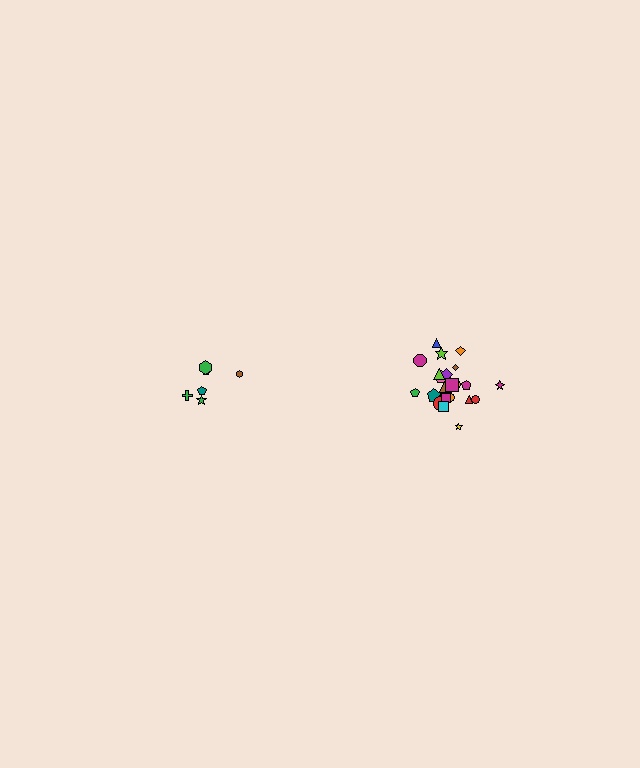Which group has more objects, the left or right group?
The right group.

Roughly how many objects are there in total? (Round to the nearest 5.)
Roughly 30 objects in total.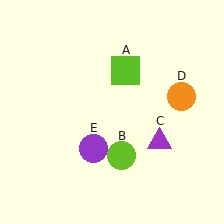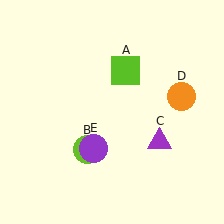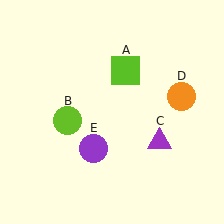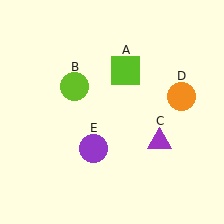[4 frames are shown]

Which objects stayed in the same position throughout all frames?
Lime square (object A) and purple triangle (object C) and orange circle (object D) and purple circle (object E) remained stationary.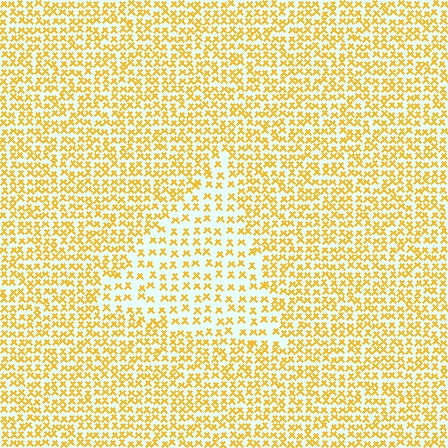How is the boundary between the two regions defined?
The boundary is defined by a change in element density (approximately 1.8x ratio). All elements are the same color, size, and shape.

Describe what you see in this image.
The image contains small yellow elements arranged at two different densities. A triangle-shaped region is visible where the elements are less densely packed than the surrounding area.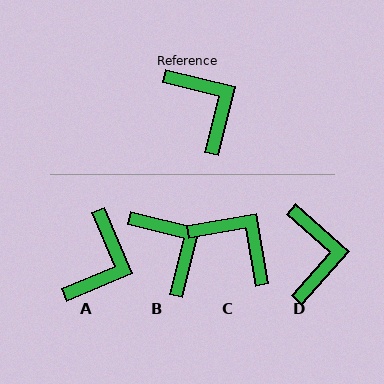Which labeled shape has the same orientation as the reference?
B.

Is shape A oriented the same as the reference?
No, it is off by about 53 degrees.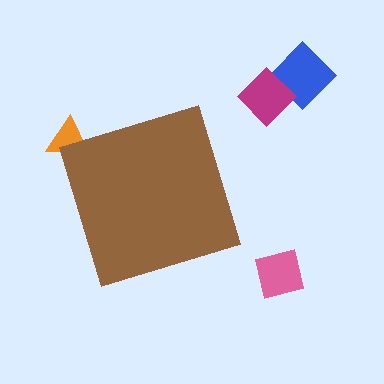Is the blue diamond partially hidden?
No, the blue diamond is fully visible.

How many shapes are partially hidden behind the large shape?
1 shape is partially hidden.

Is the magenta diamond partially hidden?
No, the magenta diamond is fully visible.